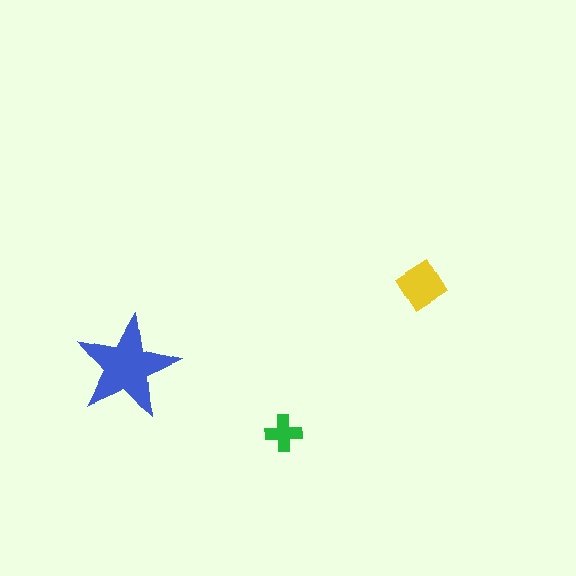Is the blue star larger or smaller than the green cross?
Larger.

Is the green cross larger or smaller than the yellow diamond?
Smaller.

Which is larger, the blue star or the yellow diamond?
The blue star.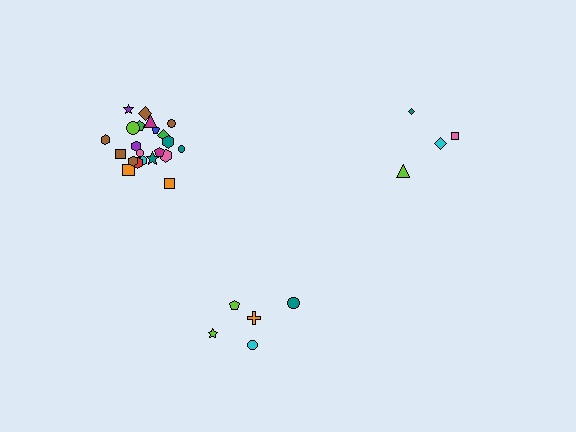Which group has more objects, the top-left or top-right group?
The top-left group.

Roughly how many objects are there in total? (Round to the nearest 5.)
Roughly 30 objects in total.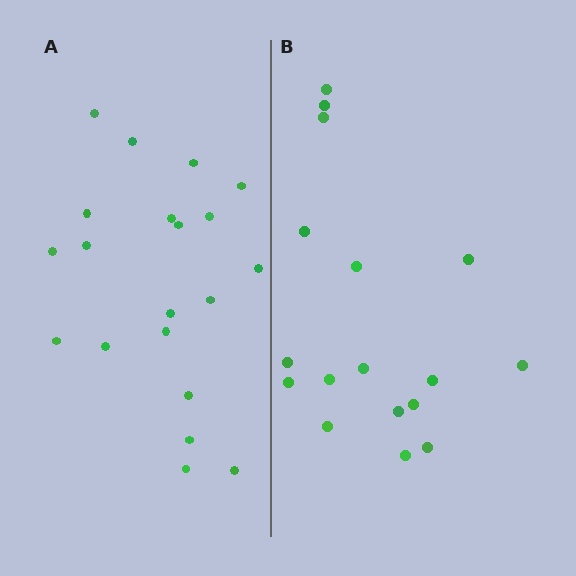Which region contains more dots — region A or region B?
Region A (the left region) has more dots.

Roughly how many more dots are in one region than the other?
Region A has just a few more — roughly 2 or 3 more dots than region B.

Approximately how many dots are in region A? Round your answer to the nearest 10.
About 20 dots.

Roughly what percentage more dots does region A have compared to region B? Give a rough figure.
About 20% more.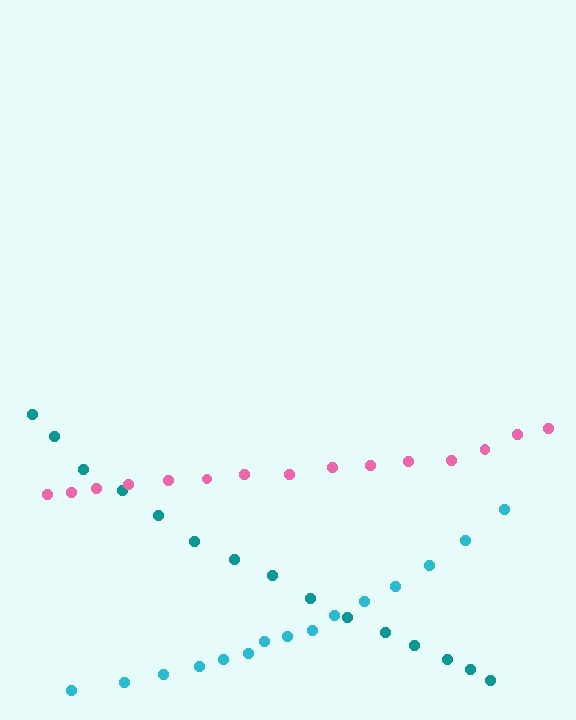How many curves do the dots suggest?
There are 3 distinct paths.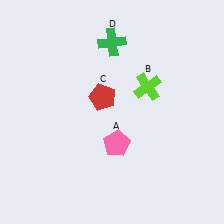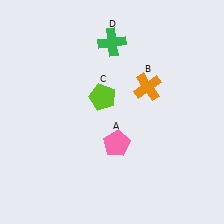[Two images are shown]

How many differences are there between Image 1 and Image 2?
There are 2 differences between the two images.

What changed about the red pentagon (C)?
In Image 1, C is red. In Image 2, it changed to lime.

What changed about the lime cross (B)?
In Image 1, B is lime. In Image 2, it changed to orange.